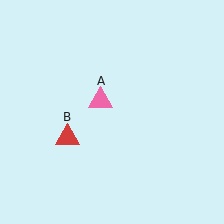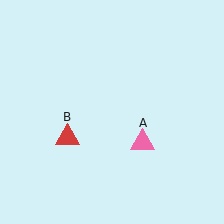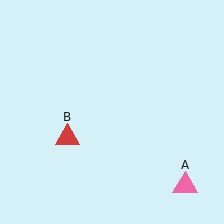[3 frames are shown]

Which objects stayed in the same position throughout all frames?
Red triangle (object B) remained stationary.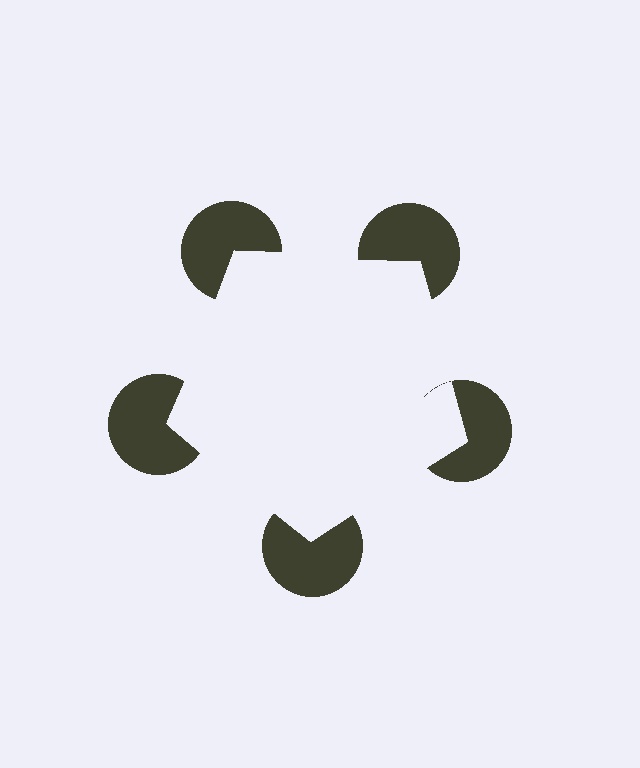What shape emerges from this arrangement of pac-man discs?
An illusory pentagon — its edges are inferred from the aligned wedge cuts in the pac-man discs, not physically drawn.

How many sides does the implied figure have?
5 sides.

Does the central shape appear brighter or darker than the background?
It typically appears slightly brighter than the background, even though no actual brightness change is drawn.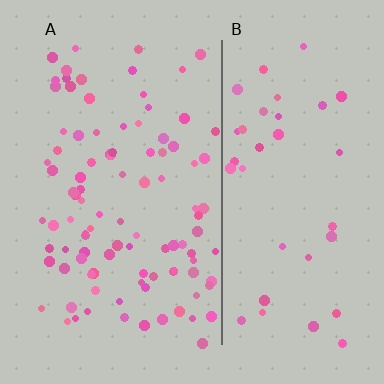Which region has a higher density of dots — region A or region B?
A (the left).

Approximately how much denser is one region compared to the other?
Approximately 2.5× — region A over region B.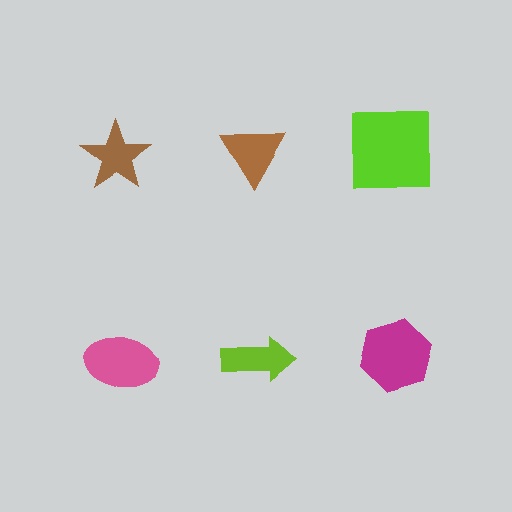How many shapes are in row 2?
3 shapes.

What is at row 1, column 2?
A brown triangle.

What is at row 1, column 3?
A lime square.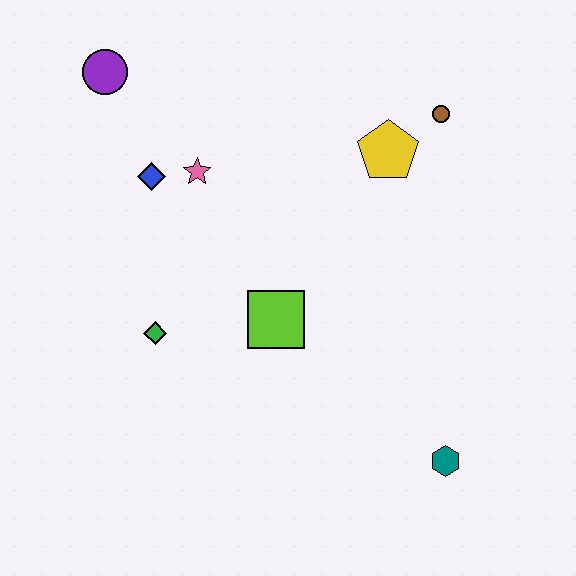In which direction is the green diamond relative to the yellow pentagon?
The green diamond is to the left of the yellow pentagon.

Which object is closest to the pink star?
The blue diamond is closest to the pink star.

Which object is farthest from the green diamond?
The brown circle is farthest from the green diamond.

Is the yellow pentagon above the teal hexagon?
Yes